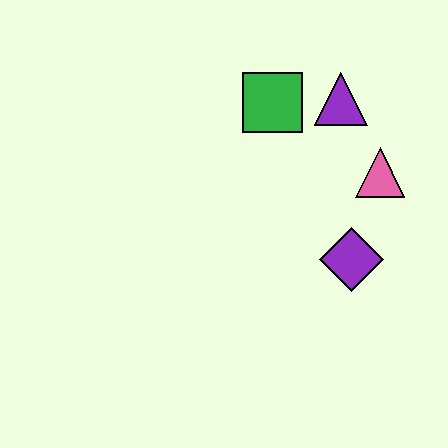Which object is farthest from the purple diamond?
The green square is farthest from the purple diamond.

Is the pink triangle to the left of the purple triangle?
No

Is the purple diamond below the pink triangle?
Yes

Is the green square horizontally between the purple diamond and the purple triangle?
No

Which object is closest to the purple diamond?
The pink triangle is closest to the purple diamond.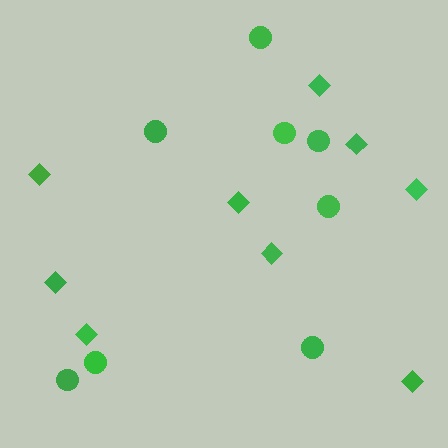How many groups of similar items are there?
There are 2 groups: one group of circles (8) and one group of diamonds (9).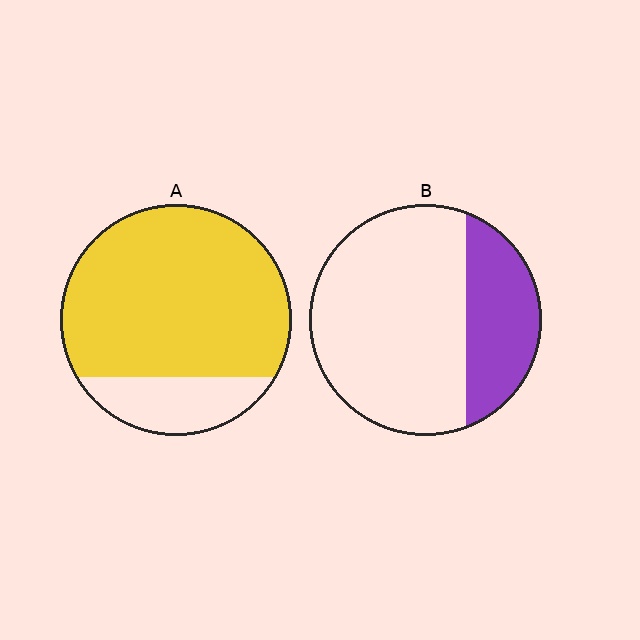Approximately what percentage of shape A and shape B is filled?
A is approximately 80% and B is approximately 30%.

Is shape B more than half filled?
No.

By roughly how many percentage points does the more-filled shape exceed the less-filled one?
By roughly 50 percentage points (A over B).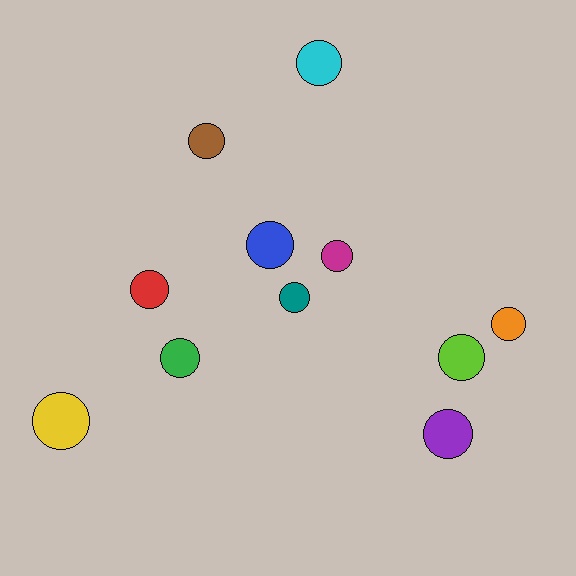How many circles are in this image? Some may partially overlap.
There are 11 circles.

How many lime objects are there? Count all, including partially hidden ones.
There is 1 lime object.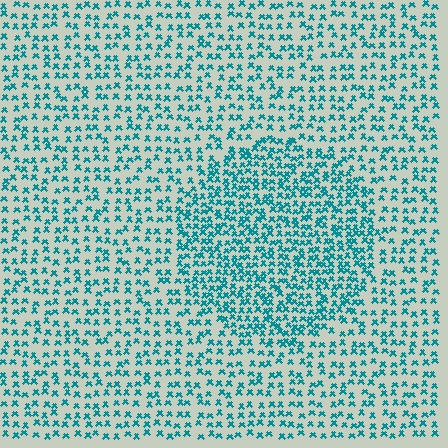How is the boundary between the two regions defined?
The boundary is defined by a change in element density (approximately 1.8x ratio). All elements are the same color, size, and shape.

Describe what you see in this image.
The image contains small teal elements arranged at two different densities. A circle-shaped region is visible where the elements are more densely packed than the surrounding area.